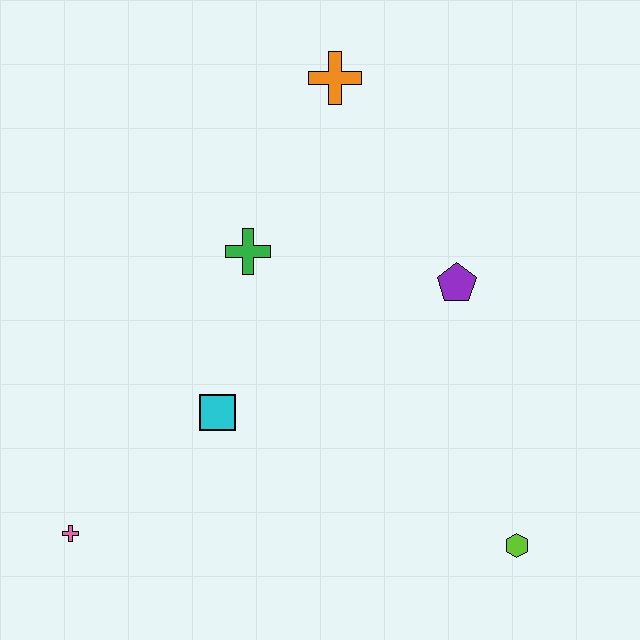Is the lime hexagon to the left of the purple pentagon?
No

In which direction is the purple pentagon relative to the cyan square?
The purple pentagon is to the right of the cyan square.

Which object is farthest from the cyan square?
The orange cross is farthest from the cyan square.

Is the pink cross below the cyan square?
Yes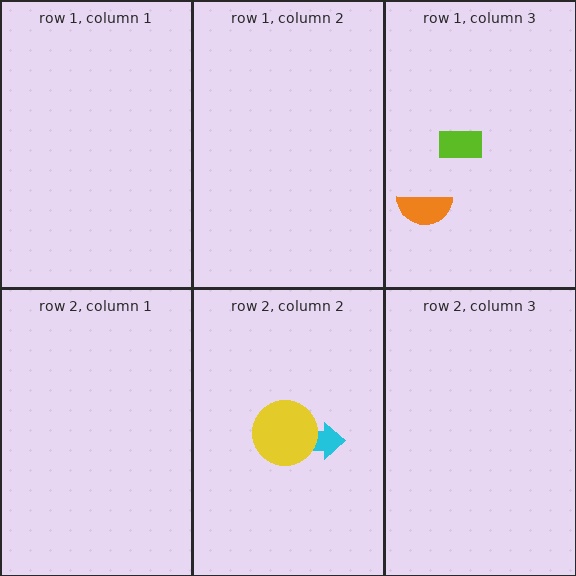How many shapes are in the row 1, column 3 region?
2.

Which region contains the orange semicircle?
The row 1, column 3 region.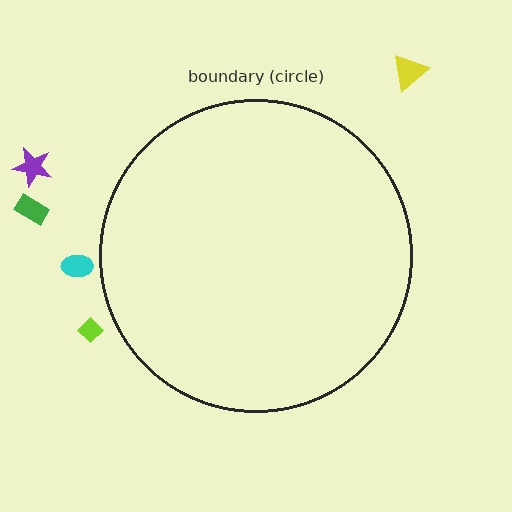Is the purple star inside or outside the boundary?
Outside.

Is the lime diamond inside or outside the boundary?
Outside.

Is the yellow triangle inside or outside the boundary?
Outside.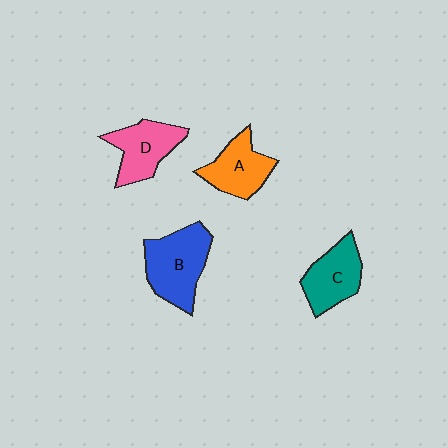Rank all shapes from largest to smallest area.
From largest to smallest: B (blue), D (pink), C (teal), A (orange).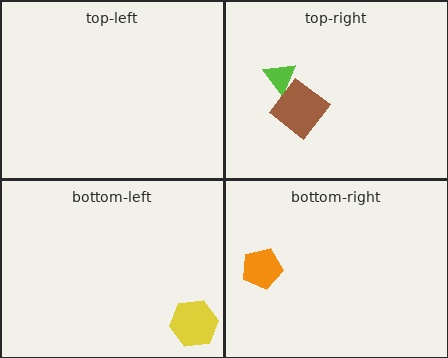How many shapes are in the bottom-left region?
1.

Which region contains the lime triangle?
The top-right region.